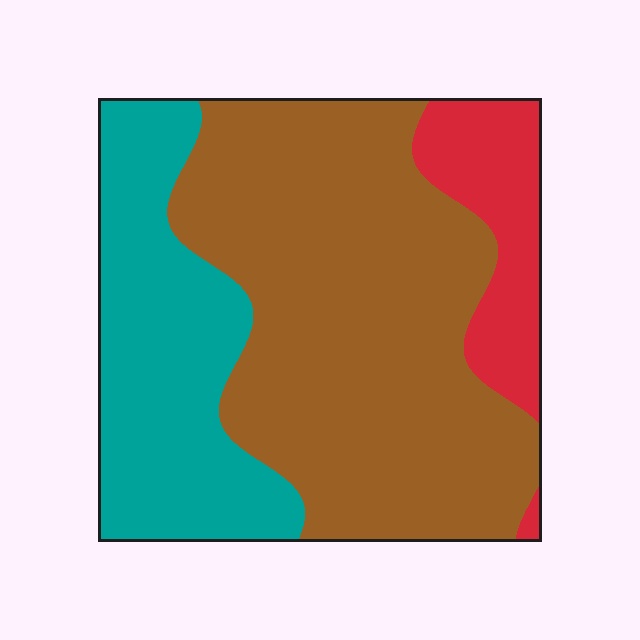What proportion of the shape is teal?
Teal takes up between a sixth and a third of the shape.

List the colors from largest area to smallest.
From largest to smallest: brown, teal, red.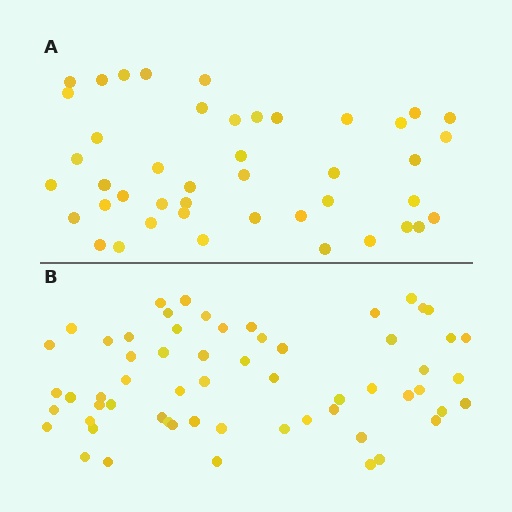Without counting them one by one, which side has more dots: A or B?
Region B (the bottom region) has more dots.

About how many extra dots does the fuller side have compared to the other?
Region B has approximately 15 more dots than region A.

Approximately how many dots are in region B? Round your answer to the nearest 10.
About 60 dots.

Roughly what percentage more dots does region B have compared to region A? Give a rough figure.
About 35% more.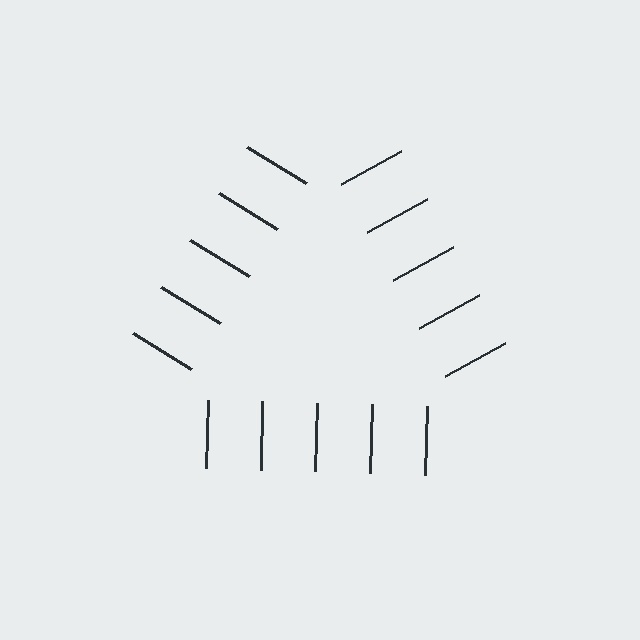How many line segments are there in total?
15 — 5 along each of the 3 edges.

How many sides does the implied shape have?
3 sides — the line-ends trace a triangle.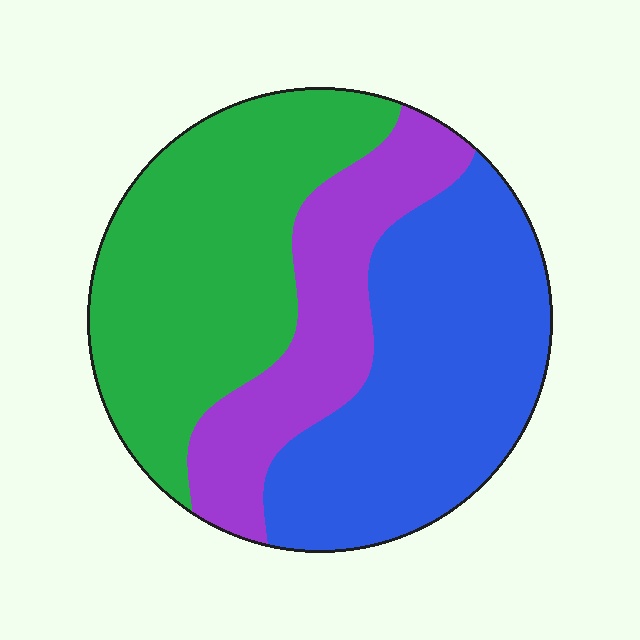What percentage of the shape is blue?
Blue covers about 40% of the shape.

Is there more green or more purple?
Green.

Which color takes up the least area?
Purple, at roughly 25%.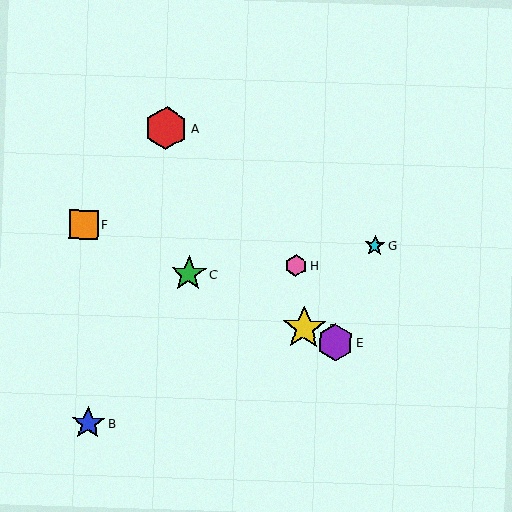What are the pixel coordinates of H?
Object H is at (296, 266).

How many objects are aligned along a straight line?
4 objects (C, D, E, F) are aligned along a straight line.